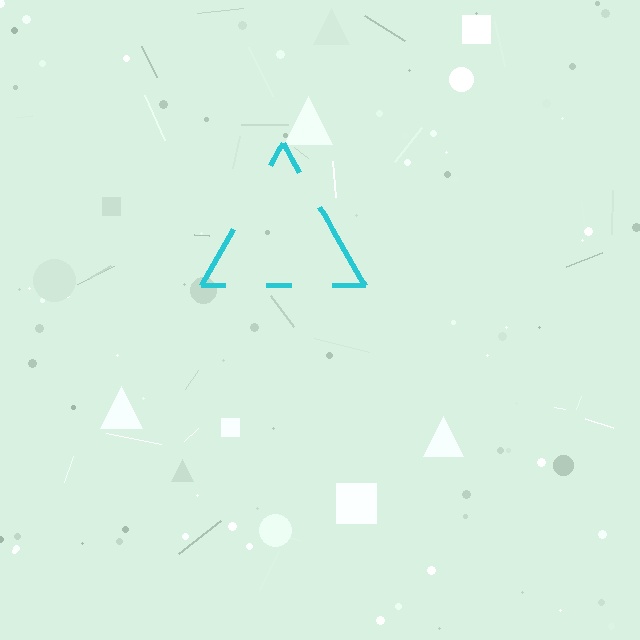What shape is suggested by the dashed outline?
The dashed outline suggests a triangle.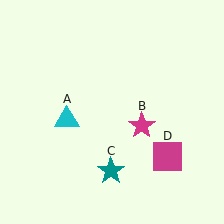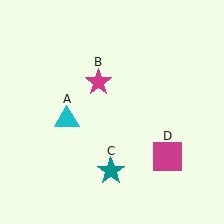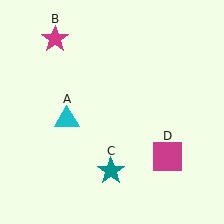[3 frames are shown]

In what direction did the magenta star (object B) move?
The magenta star (object B) moved up and to the left.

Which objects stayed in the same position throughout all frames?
Cyan triangle (object A) and teal star (object C) and magenta square (object D) remained stationary.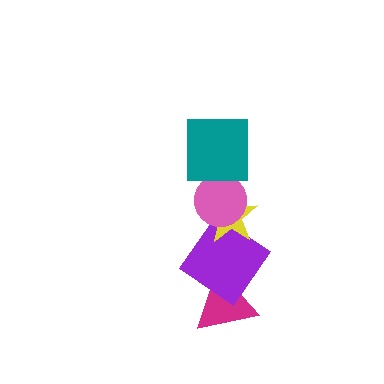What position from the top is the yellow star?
The yellow star is 3rd from the top.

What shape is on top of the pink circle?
The teal square is on top of the pink circle.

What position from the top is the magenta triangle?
The magenta triangle is 5th from the top.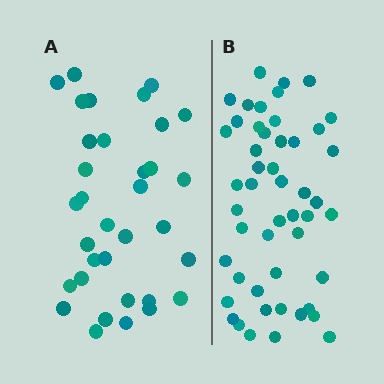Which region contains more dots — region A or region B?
Region B (the right region) has more dots.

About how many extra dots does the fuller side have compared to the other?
Region B has approximately 15 more dots than region A.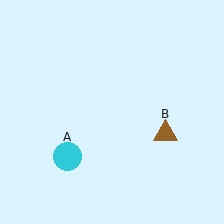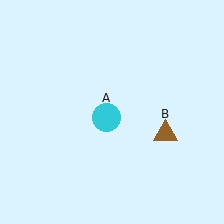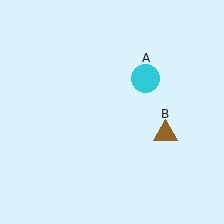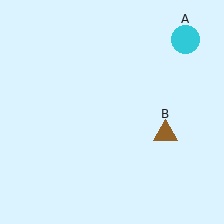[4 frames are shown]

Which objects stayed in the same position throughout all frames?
Brown triangle (object B) remained stationary.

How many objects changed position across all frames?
1 object changed position: cyan circle (object A).